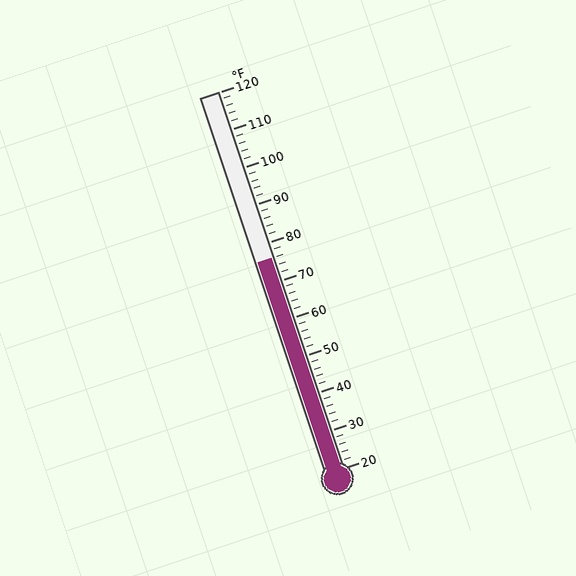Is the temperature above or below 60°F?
The temperature is above 60°F.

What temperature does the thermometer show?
The thermometer shows approximately 76°F.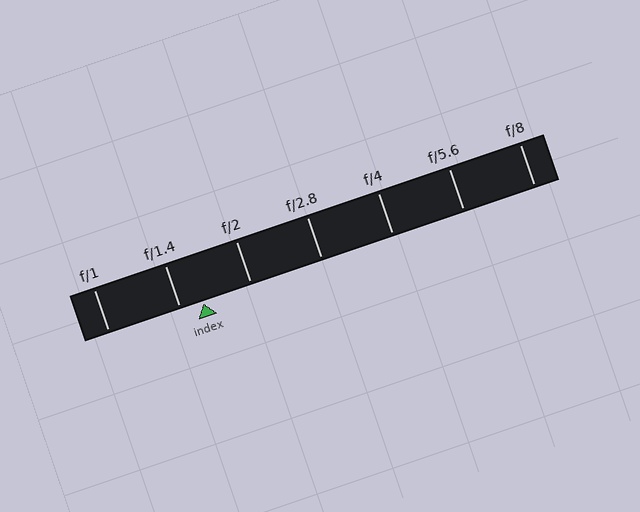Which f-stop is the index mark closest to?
The index mark is closest to f/1.4.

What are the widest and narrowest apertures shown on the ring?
The widest aperture shown is f/1 and the narrowest is f/8.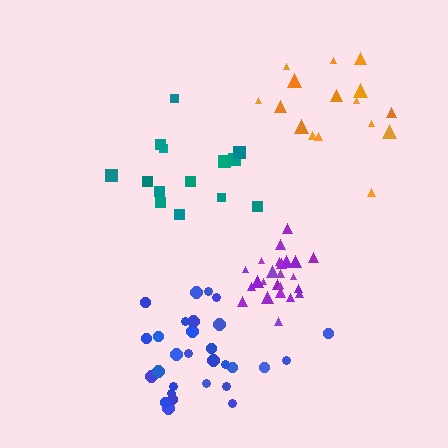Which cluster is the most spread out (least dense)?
Teal.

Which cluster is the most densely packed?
Purple.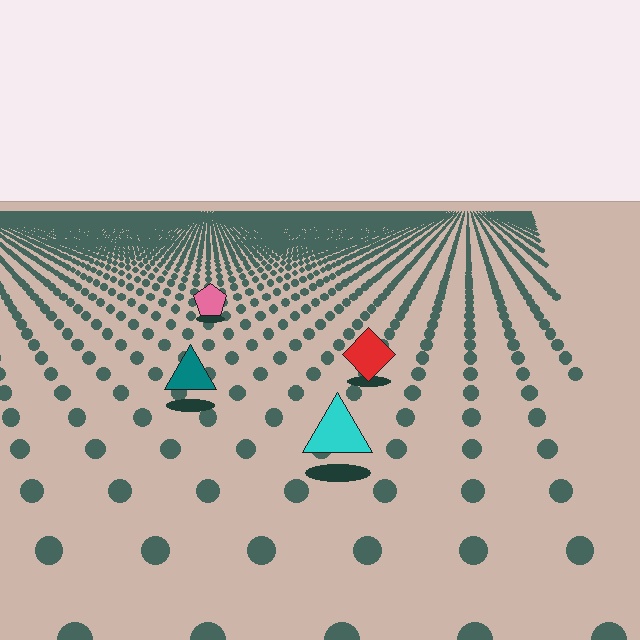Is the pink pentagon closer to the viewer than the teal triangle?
No. The teal triangle is closer — you can tell from the texture gradient: the ground texture is coarser near it.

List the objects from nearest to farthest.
From nearest to farthest: the cyan triangle, the teal triangle, the red diamond, the pink pentagon.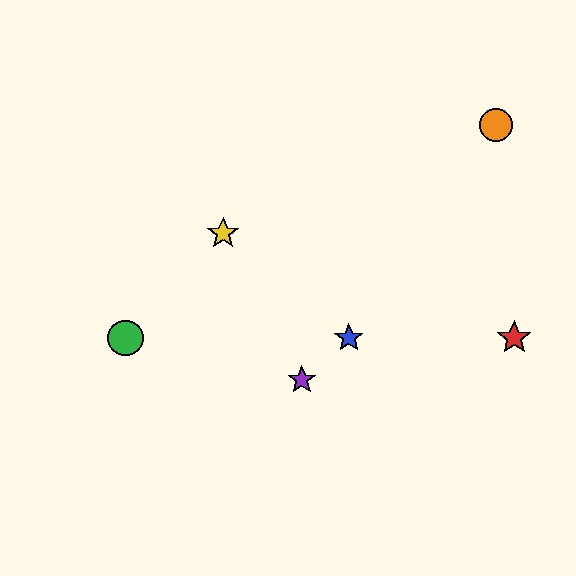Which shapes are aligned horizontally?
The red star, the blue star, the green circle are aligned horizontally.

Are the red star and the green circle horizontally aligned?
Yes, both are at y≈338.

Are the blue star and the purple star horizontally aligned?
No, the blue star is at y≈338 and the purple star is at y≈380.